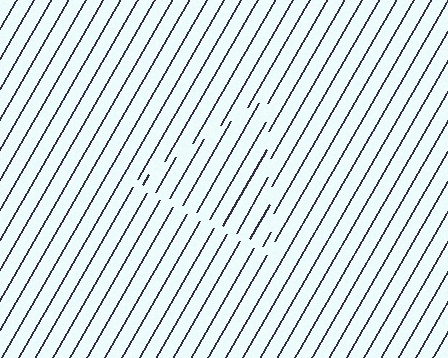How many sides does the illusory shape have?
3 sides — the line-ends trace a triangle.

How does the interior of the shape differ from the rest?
The interior of the shape contains the same grating, shifted by half a period — the contour is defined by the phase discontinuity where line-ends from the inner and outer gratings abut.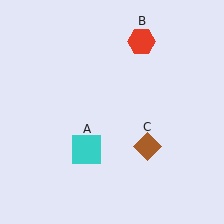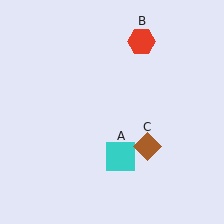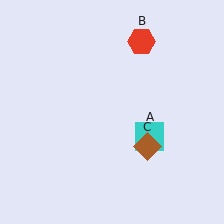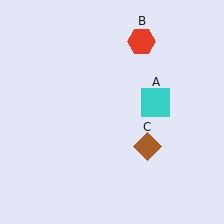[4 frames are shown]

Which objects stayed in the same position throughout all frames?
Red hexagon (object B) and brown diamond (object C) remained stationary.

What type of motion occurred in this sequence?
The cyan square (object A) rotated counterclockwise around the center of the scene.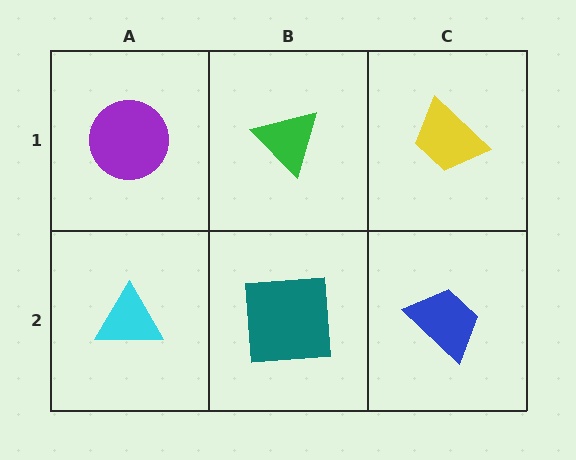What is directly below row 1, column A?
A cyan triangle.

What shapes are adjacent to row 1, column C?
A blue trapezoid (row 2, column C), a green triangle (row 1, column B).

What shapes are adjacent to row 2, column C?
A yellow trapezoid (row 1, column C), a teal square (row 2, column B).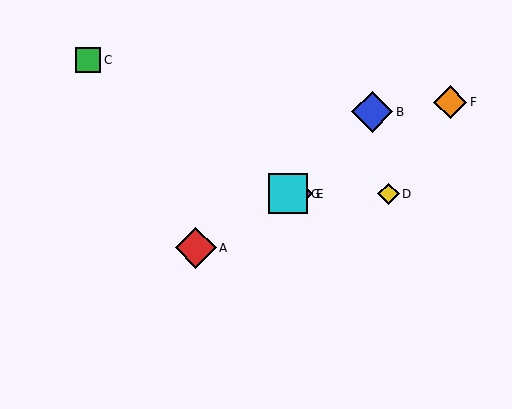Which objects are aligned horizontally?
Objects D, E, G are aligned horizontally.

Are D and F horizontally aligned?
No, D is at y≈194 and F is at y≈102.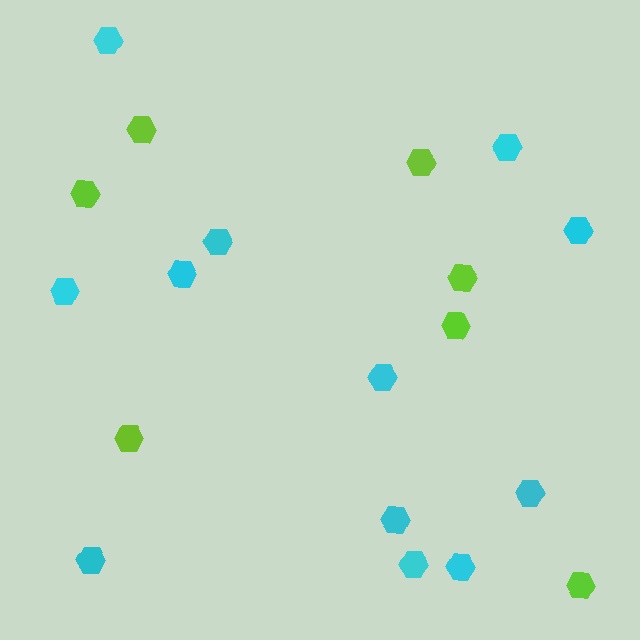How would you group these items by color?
There are 2 groups: one group of lime hexagons (7) and one group of cyan hexagons (12).